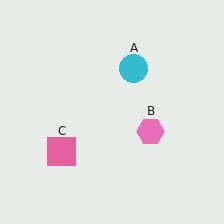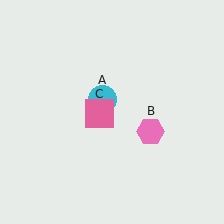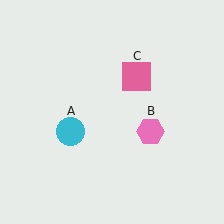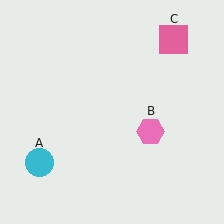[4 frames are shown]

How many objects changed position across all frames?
2 objects changed position: cyan circle (object A), pink square (object C).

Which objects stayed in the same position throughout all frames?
Pink hexagon (object B) remained stationary.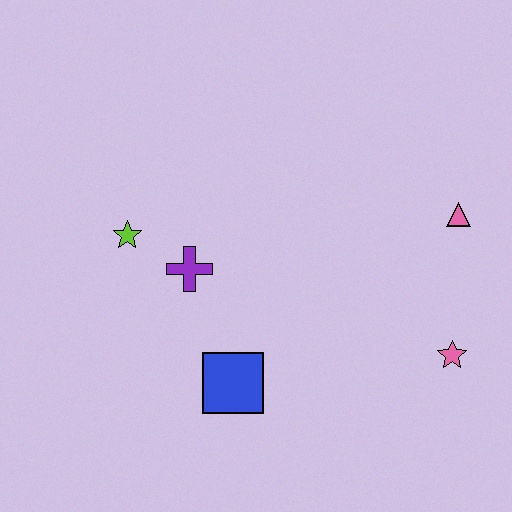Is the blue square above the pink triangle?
No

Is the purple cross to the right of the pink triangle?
No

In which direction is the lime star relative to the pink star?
The lime star is to the left of the pink star.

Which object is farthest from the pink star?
The lime star is farthest from the pink star.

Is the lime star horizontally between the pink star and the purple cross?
No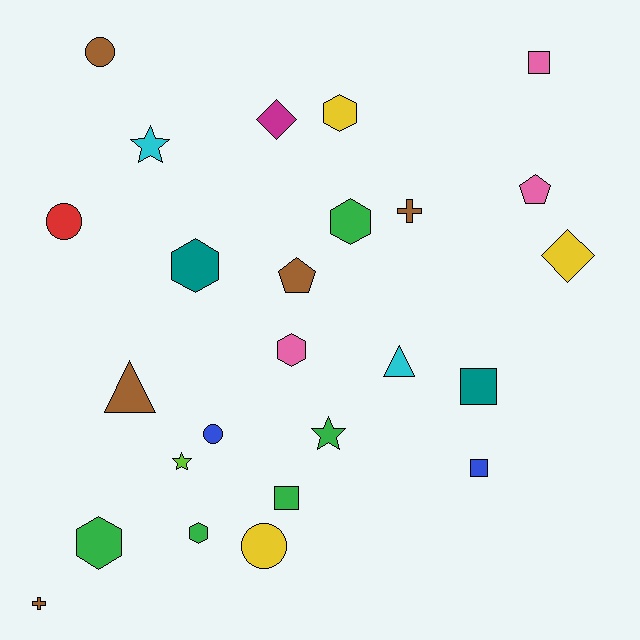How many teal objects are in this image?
There are 2 teal objects.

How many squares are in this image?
There are 4 squares.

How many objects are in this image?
There are 25 objects.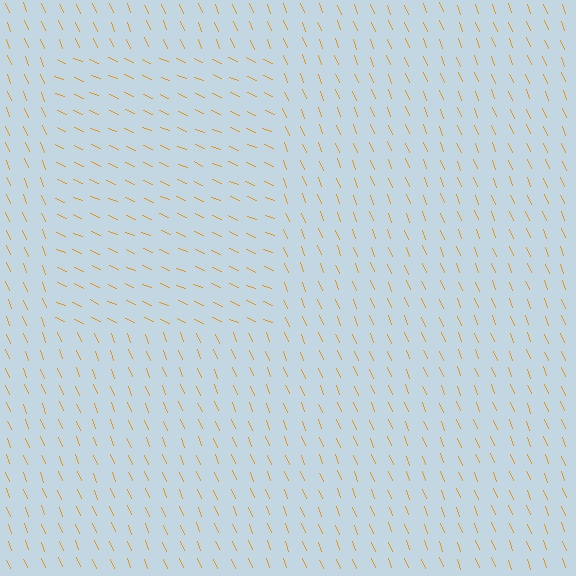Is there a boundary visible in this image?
Yes, there is a texture boundary formed by a change in line orientation.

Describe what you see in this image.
The image is filled with small orange line segments. A rectangle region in the image has lines oriented differently from the surrounding lines, creating a visible texture boundary.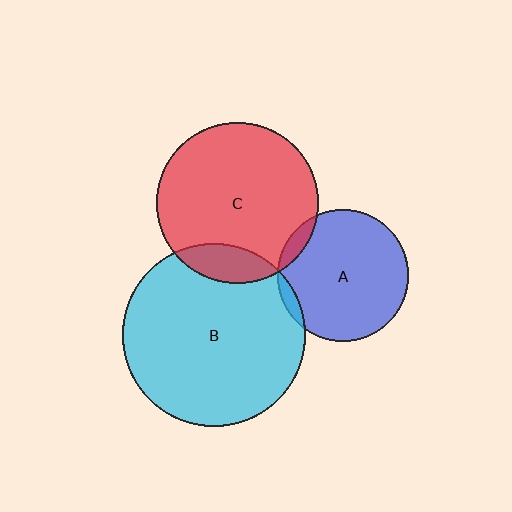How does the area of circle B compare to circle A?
Approximately 1.9 times.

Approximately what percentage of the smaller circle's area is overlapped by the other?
Approximately 5%.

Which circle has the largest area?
Circle B (cyan).